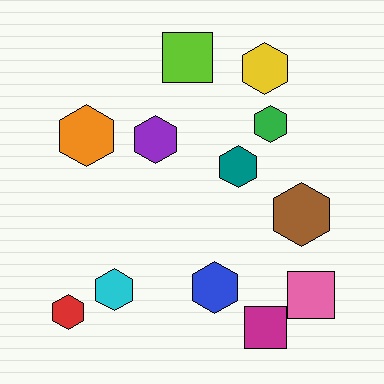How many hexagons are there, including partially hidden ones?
There are 9 hexagons.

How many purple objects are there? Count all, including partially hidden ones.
There is 1 purple object.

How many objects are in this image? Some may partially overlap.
There are 12 objects.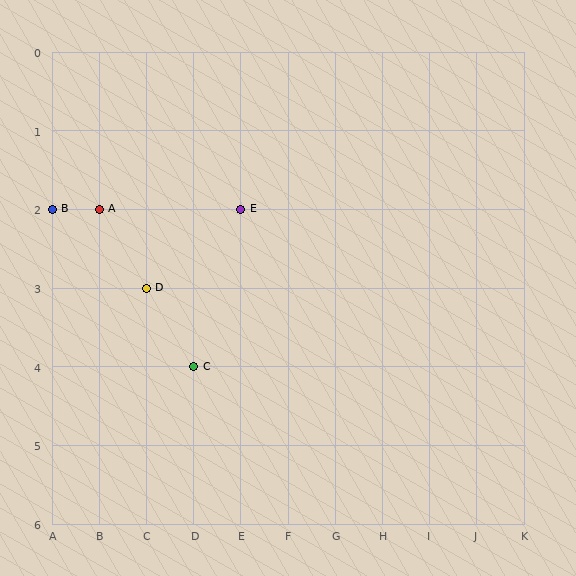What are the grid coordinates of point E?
Point E is at grid coordinates (E, 2).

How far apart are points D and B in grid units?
Points D and B are 2 columns and 1 row apart (about 2.2 grid units diagonally).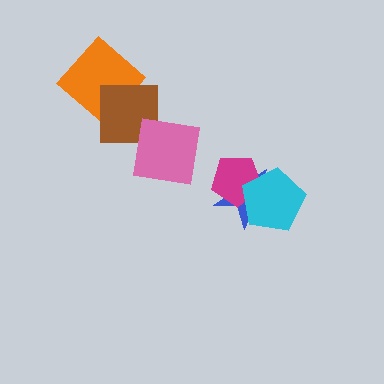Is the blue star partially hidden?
Yes, it is partially covered by another shape.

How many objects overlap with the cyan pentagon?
2 objects overlap with the cyan pentagon.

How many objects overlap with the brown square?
2 objects overlap with the brown square.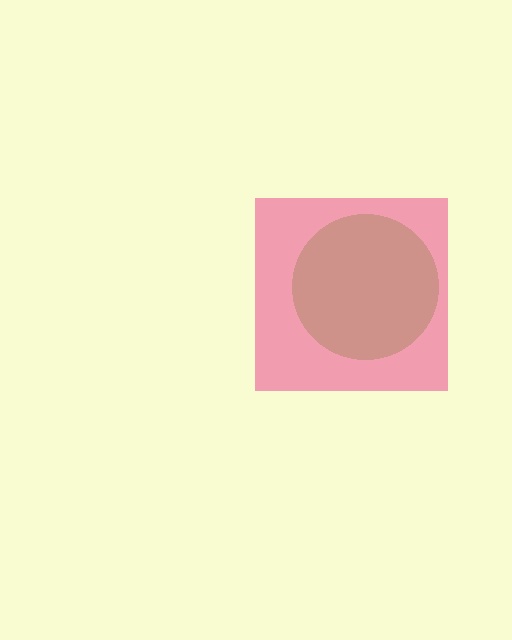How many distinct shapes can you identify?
There are 2 distinct shapes: a lime circle, a pink square.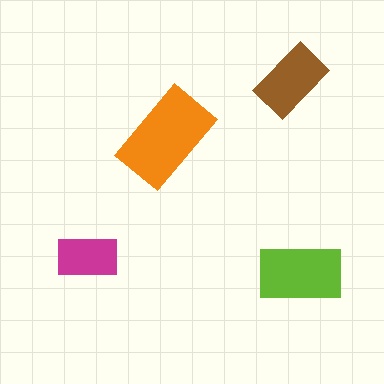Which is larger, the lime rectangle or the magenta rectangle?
The lime one.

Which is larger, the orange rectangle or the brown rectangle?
The orange one.